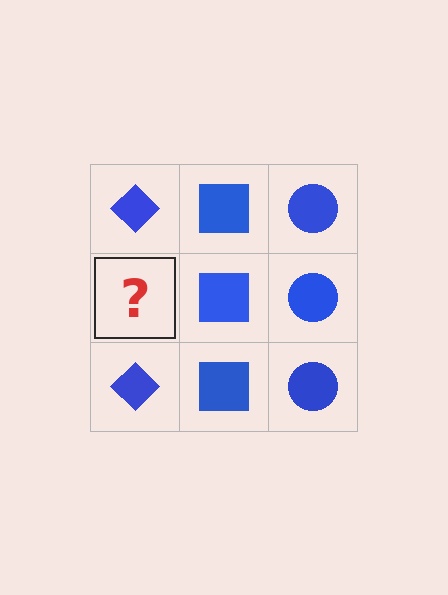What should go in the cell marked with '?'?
The missing cell should contain a blue diamond.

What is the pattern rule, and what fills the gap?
The rule is that each column has a consistent shape. The gap should be filled with a blue diamond.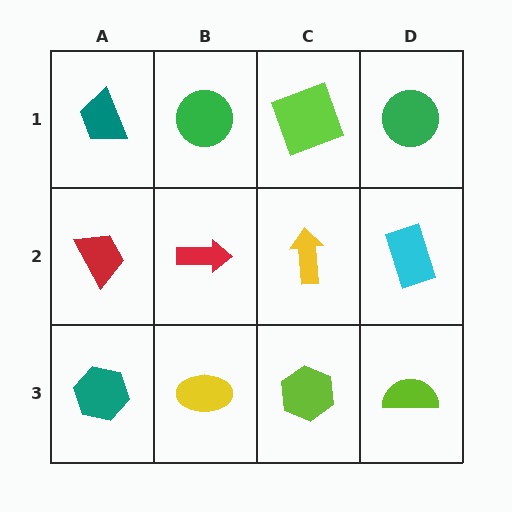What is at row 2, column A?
A red trapezoid.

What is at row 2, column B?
A red arrow.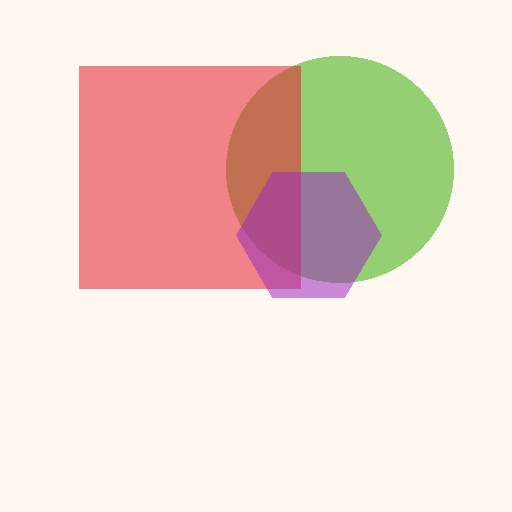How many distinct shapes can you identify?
There are 3 distinct shapes: a lime circle, a red square, a purple hexagon.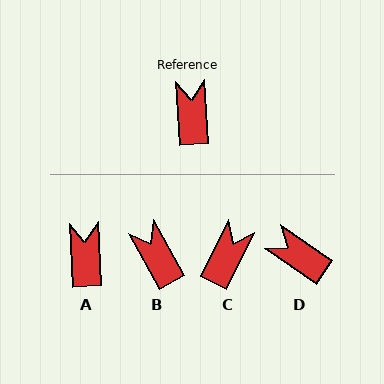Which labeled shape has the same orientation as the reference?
A.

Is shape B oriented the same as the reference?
No, it is off by about 25 degrees.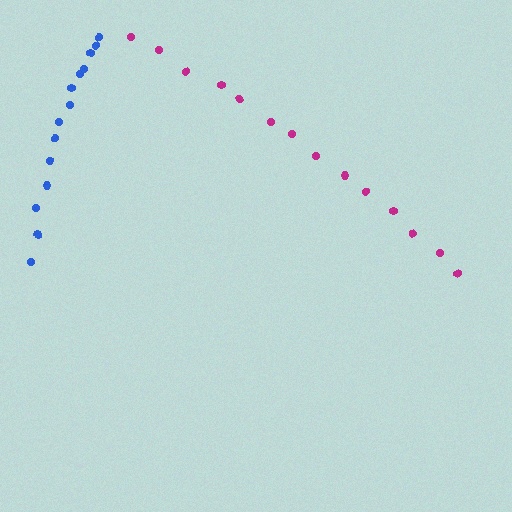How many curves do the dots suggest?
There are 2 distinct paths.